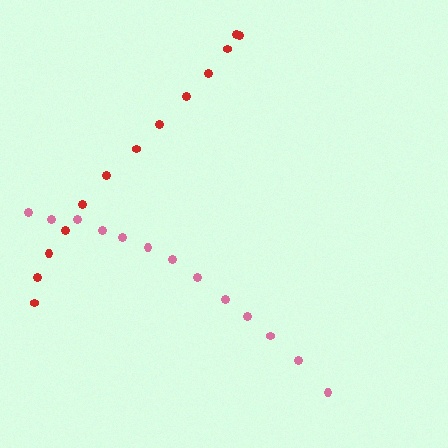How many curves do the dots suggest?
There are 2 distinct paths.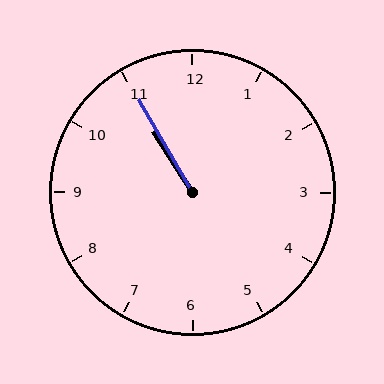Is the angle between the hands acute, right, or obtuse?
It is acute.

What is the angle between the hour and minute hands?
Approximately 2 degrees.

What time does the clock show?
10:55.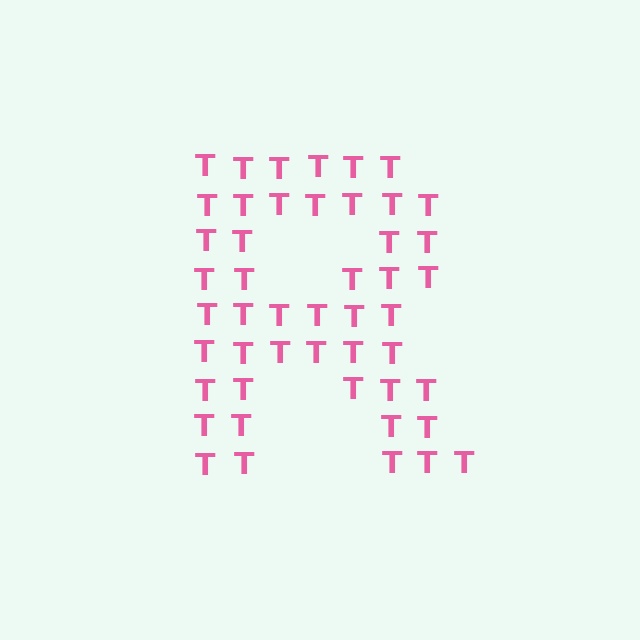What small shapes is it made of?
It is made of small letter T's.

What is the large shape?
The large shape is the letter R.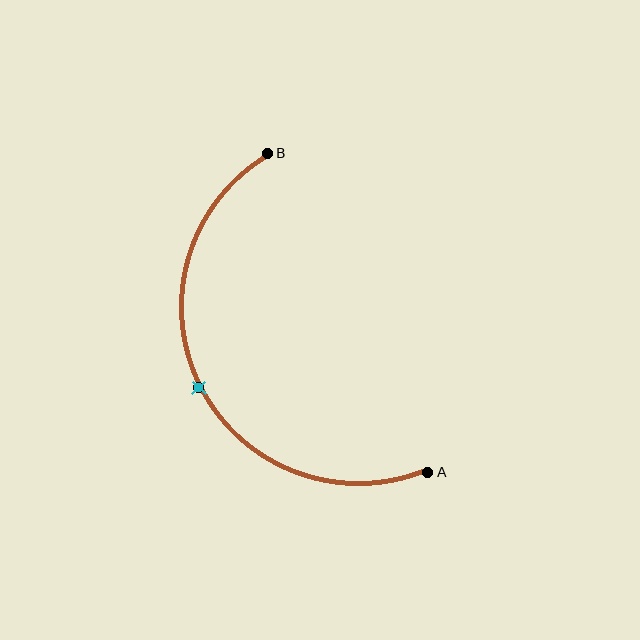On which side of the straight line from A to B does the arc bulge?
The arc bulges to the left of the straight line connecting A and B.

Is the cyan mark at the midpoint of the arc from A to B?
Yes. The cyan mark lies on the arc at equal arc-length from both A and B — it is the arc midpoint.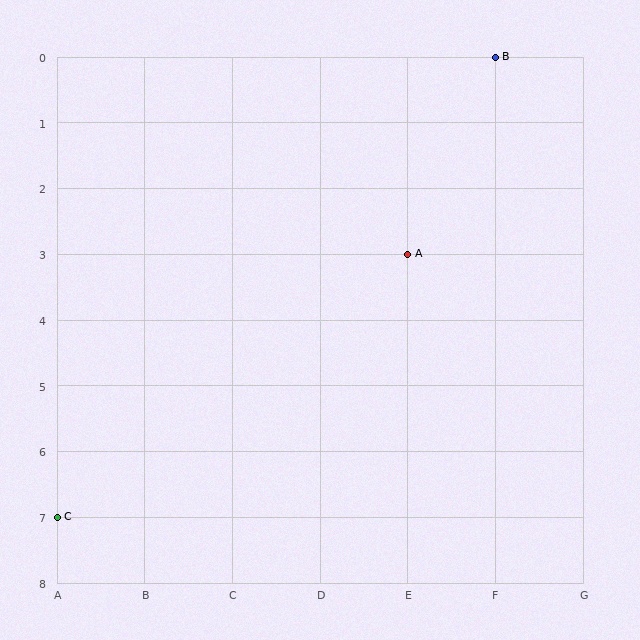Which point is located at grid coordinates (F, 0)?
Point B is at (F, 0).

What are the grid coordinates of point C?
Point C is at grid coordinates (A, 7).